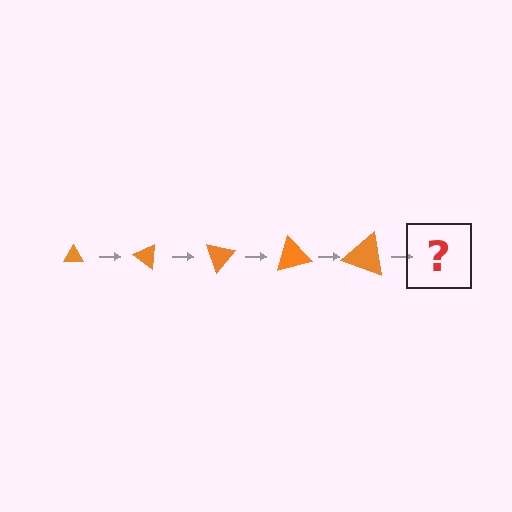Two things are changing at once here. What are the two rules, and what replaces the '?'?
The two rules are that the triangle grows larger each step and it rotates 35 degrees each step. The '?' should be a triangle, larger than the previous one and rotated 175 degrees from the start.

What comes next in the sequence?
The next element should be a triangle, larger than the previous one and rotated 175 degrees from the start.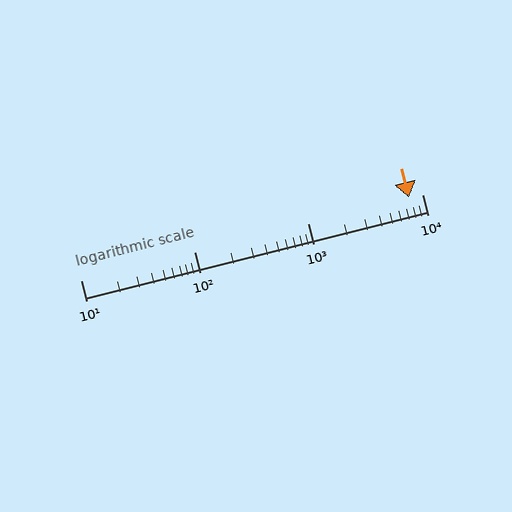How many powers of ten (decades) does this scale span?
The scale spans 3 decades, from 10 to 10000.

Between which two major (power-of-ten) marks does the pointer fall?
The pointer is between 1000 and 10000.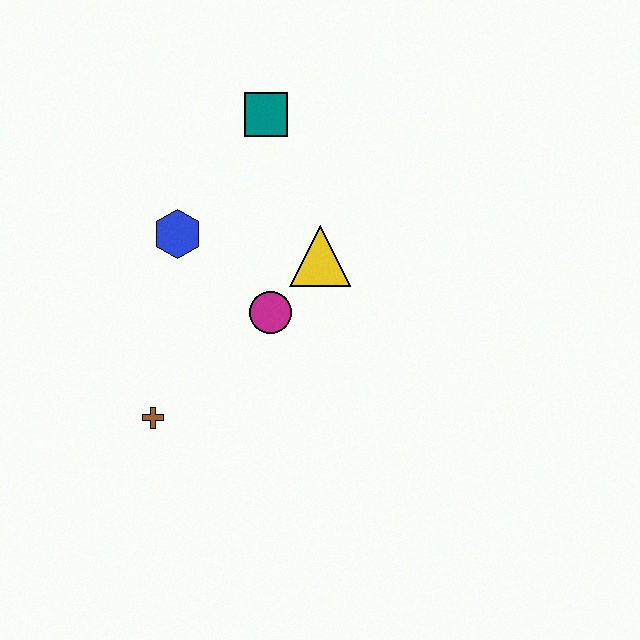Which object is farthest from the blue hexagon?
The brown cross is farthest from the blue hexagon.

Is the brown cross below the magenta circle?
Yes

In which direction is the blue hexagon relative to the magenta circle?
The blue hexagon is to the left of the magenta circle.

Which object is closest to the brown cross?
The magenta circle is closest to the brown cross.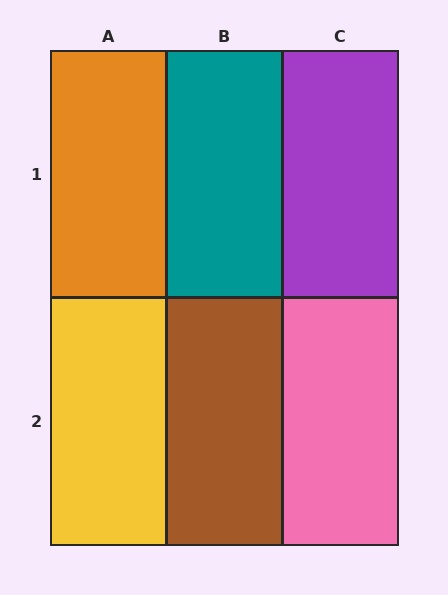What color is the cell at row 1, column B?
Teal.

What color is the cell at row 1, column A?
Orange.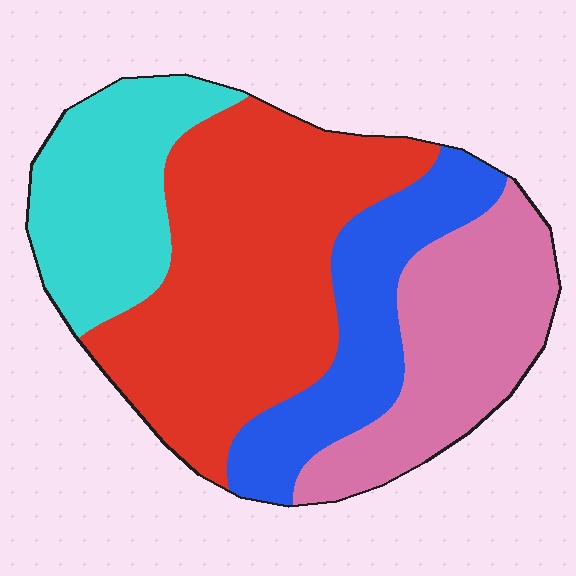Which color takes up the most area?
Red, at roughly 40%.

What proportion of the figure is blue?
Blue covers about 20% of the figure.